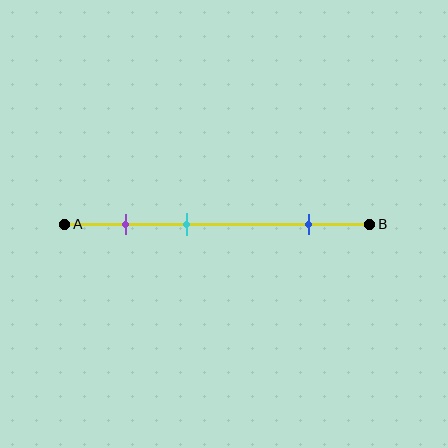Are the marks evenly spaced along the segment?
No, the marks are not evenly spaced.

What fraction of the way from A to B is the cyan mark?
The cyan mark is approximately 40% (0.4) of the way from A to B.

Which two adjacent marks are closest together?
The purple and cyan marks are the closest adjacent pair.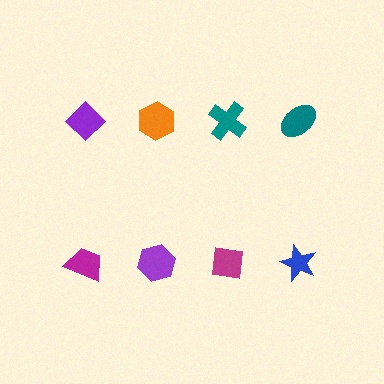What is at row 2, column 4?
A blue star.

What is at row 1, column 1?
A purple diamond.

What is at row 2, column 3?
A magenta square.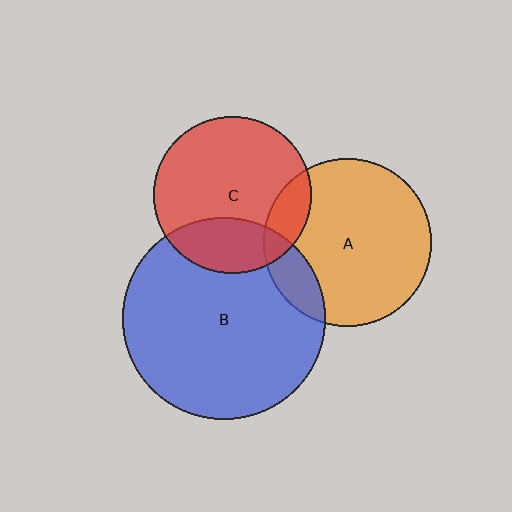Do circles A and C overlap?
Yes.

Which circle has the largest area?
Circle B (blue).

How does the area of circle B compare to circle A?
Approximately 1.4 times.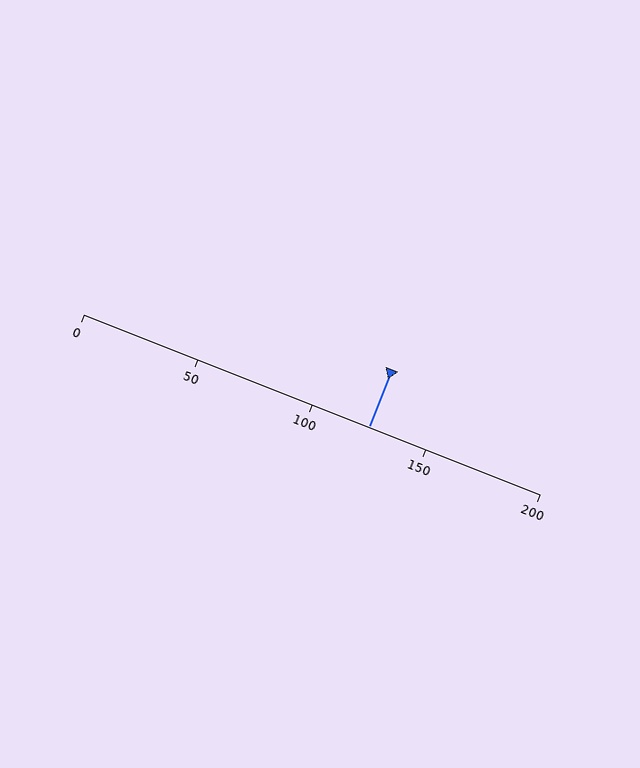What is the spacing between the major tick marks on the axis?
The major ticks are spaced 50 apart.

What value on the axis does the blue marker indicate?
The marker indicates approximately 125.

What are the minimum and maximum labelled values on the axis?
The axis runs from 0 to 200.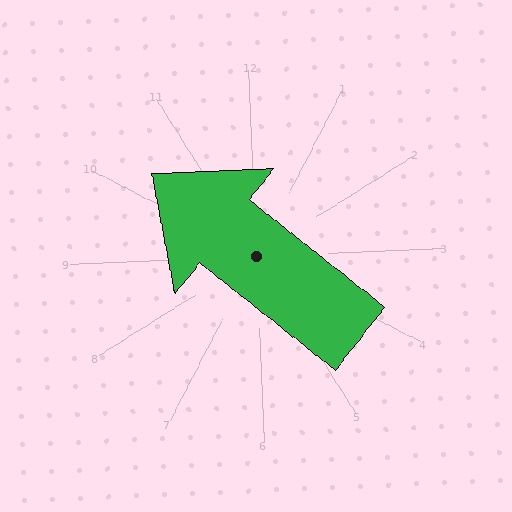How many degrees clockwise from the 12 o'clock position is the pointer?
Approximately 311 degrees.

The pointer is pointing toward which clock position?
Roughly 10 o'clock.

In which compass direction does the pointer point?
Northwest.